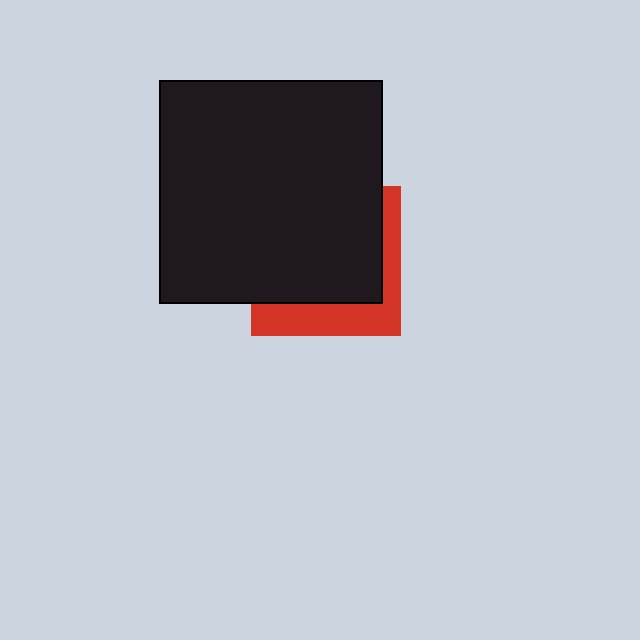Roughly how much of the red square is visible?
A small part of it is visible (roughly 31%).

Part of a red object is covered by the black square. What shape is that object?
It is a square.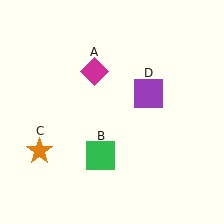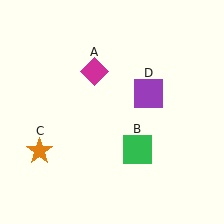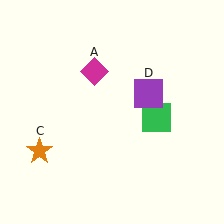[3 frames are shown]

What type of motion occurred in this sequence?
The green square (object B) rotated counterclockwise around the center of the scene.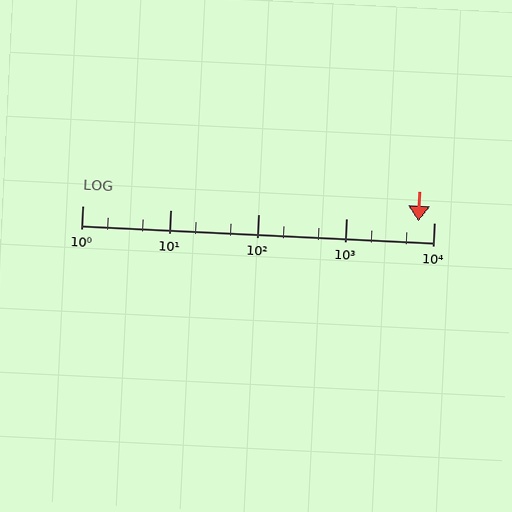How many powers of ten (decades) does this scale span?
The scale spans 4 decades, from 1 to 10000.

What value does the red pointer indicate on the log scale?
The pointer indicates approximately 6700.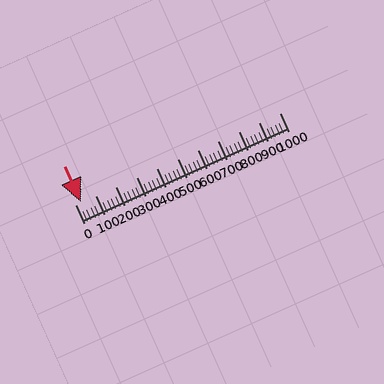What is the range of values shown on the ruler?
The ruler shows values from 0 to 1000.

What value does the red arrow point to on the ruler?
The red arrow points to approximately 28.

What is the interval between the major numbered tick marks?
The major tick marks are spaced 100 units apart.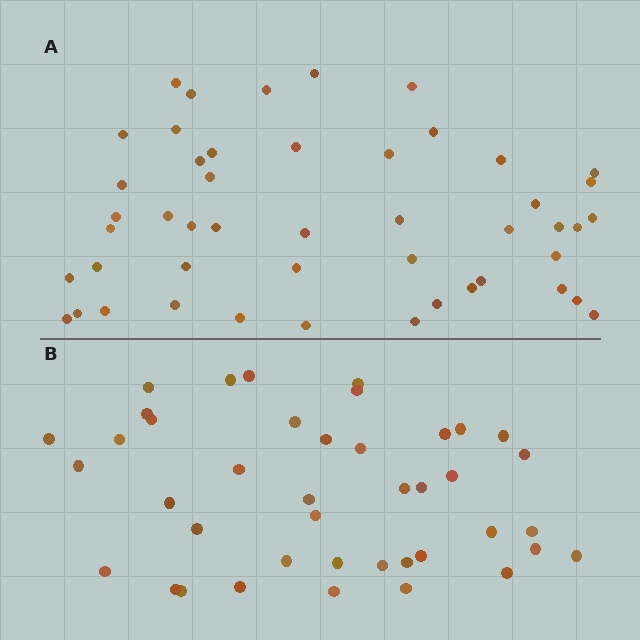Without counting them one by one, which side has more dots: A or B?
Region A (the top region) has more dots.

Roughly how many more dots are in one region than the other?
Region A has roughly 8 or so more dots than region B.